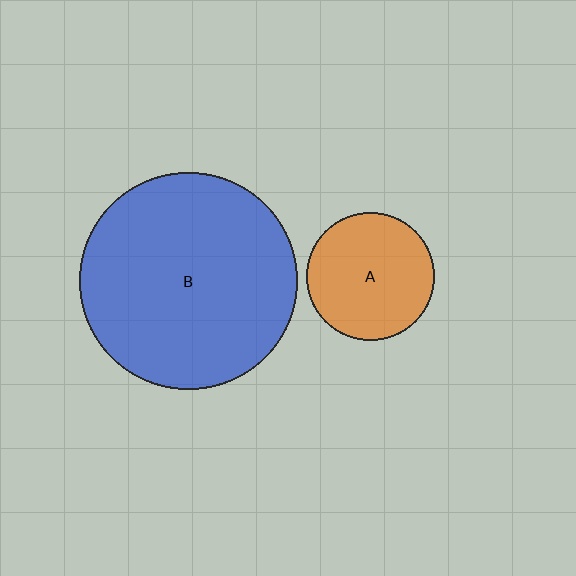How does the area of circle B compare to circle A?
Approximately 2.9 times.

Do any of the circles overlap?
No, none of the circles overlap.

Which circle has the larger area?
Circle B (blue).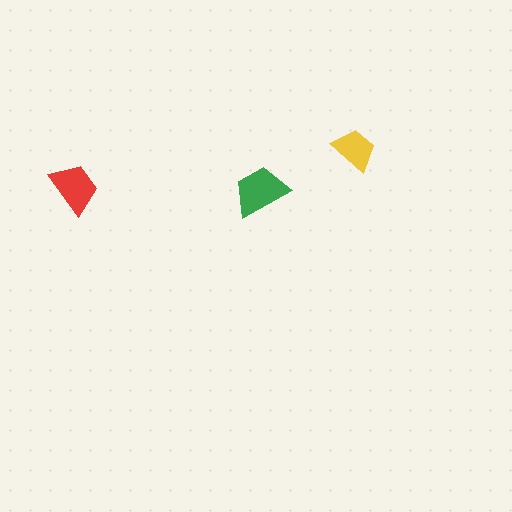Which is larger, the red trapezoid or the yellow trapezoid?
The red one.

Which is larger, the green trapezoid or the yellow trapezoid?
The green one.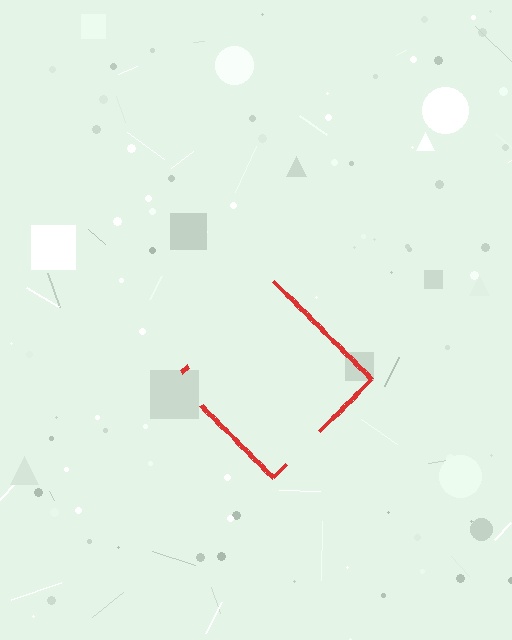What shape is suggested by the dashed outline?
The dashed outline suggests a diamond.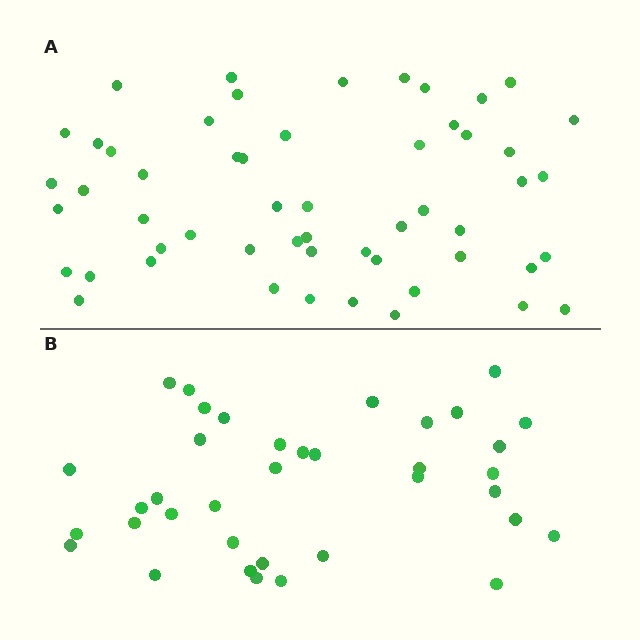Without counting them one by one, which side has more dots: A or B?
Region A (the top region) has more dots.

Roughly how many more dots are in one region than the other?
Region A has approximately 15 more dots than region B.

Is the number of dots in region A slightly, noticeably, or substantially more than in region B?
Region A has substantially more. The ratio is roughly 1.5 to 1.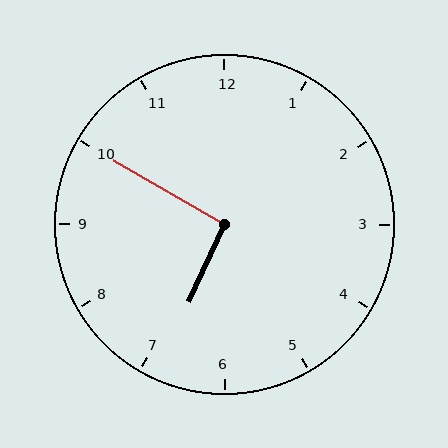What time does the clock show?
6:50.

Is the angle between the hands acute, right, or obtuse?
It is right.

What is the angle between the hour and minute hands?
Approximately 95 degrees.